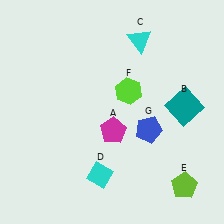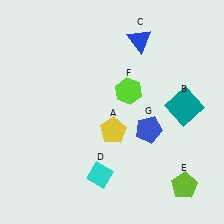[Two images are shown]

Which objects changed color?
A changed from magenta to yellow. C changed from cyan to blue.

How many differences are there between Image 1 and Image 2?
There are 2 differences between the two images.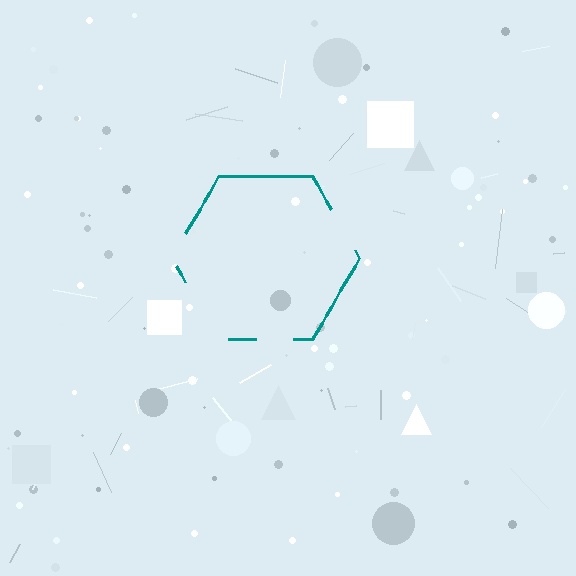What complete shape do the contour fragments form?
The contour fragments form a hexagon.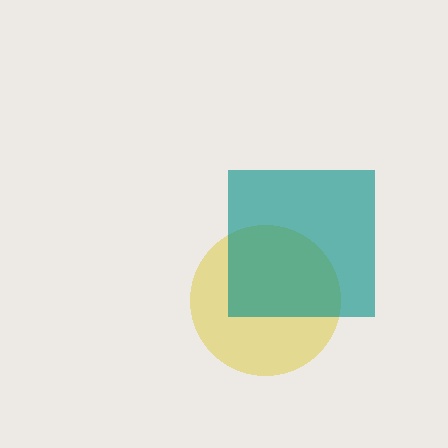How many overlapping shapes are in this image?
There are 2 overlapping shapes in the image.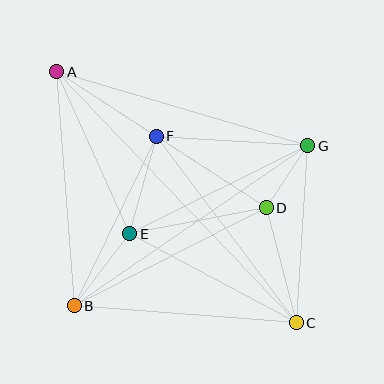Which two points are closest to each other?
Points D and G are closest to each other.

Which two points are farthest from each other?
Points A and C are farthest from each other.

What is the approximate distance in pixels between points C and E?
The distance between C and E is approximately 189 pixels.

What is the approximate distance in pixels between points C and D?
The distance between C and D is approximately 119 pixels.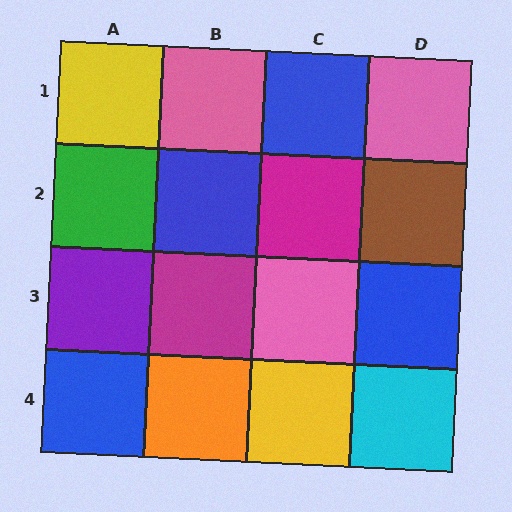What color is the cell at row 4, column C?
Yellow.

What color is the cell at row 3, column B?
Magenta.